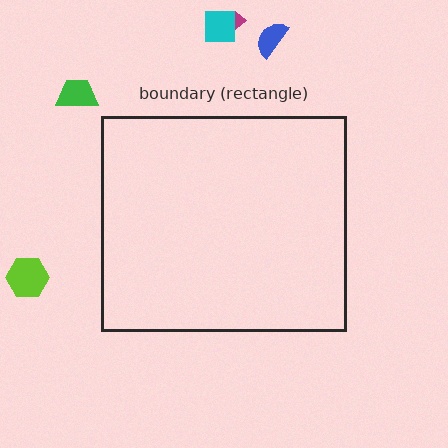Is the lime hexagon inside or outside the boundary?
Outside.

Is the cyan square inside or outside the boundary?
Outside.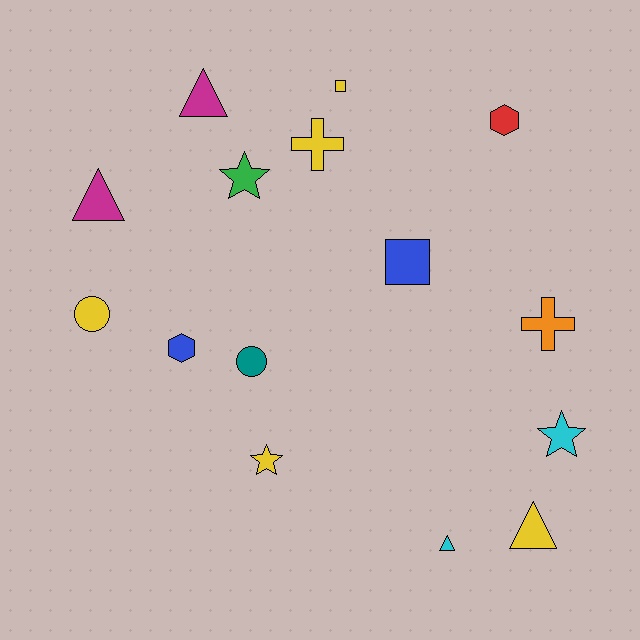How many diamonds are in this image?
There are no diamonds.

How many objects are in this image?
There are 15 objects.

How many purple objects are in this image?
There are no purple objects.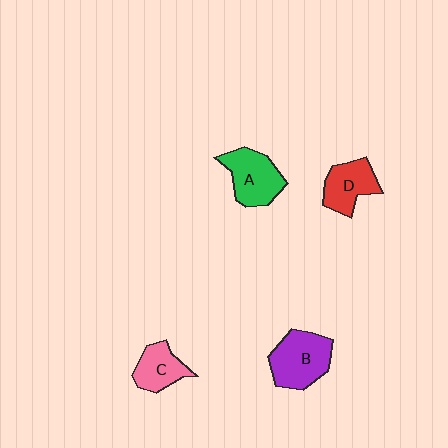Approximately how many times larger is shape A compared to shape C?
Approximately 1.4 times.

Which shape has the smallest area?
Shape C (pink).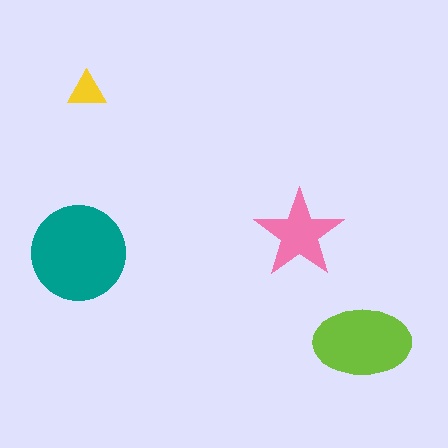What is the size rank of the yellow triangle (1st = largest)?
4th.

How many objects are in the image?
There are 4 objects in the image.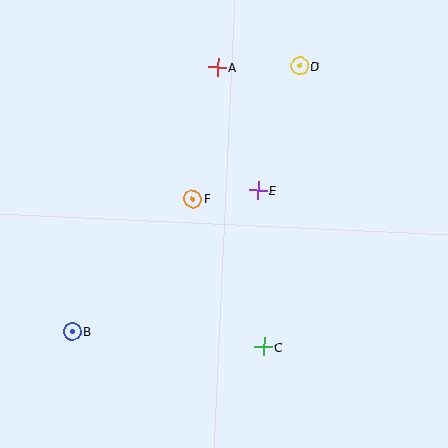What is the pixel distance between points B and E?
The distance between B and E is 233 pixels.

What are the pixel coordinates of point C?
Point C is at (264, 347).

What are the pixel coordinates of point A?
Point A is at (217, 67).